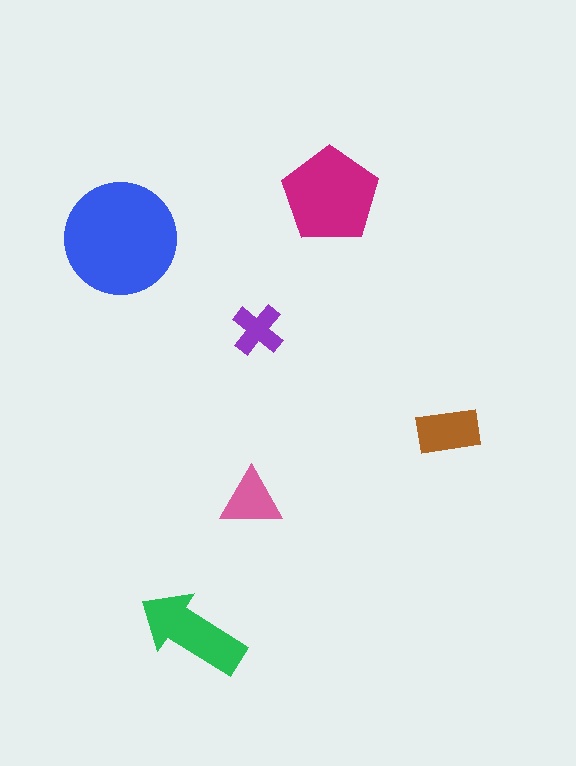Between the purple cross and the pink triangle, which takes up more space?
The pink triangle.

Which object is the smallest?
The purple cross.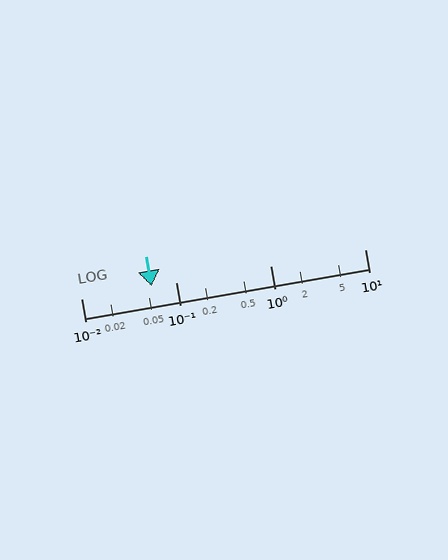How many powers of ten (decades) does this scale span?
The scale spans 3 decades, from 0.01 to 10.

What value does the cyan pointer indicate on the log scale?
The pointer indicates approximately 0.056.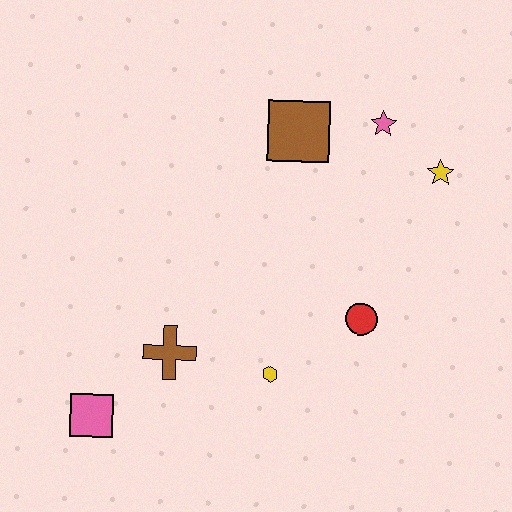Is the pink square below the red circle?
Yes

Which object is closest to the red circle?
The yellow hexagon is closest to the red circle.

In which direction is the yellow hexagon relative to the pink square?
The yellow hexagon is to the right of the pink square.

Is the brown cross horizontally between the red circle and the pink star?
No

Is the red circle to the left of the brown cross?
No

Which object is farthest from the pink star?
The pink square is farthest from the pink star.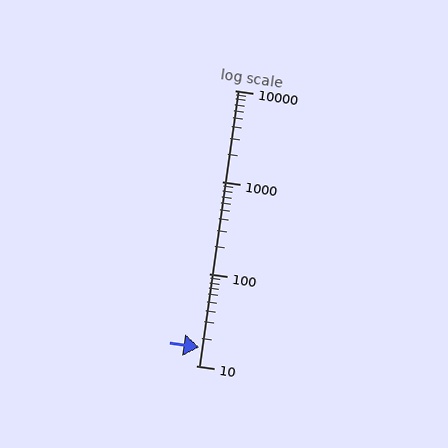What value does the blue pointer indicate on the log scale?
The pointer indicates approximately 16.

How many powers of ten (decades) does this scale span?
The scale spans 3 decades, from 10 to 10000.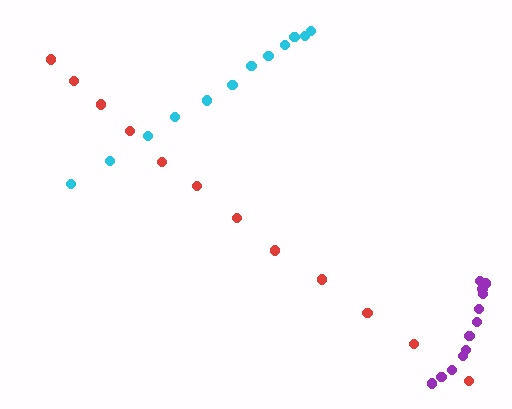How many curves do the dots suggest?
There are 3 distinct paths.